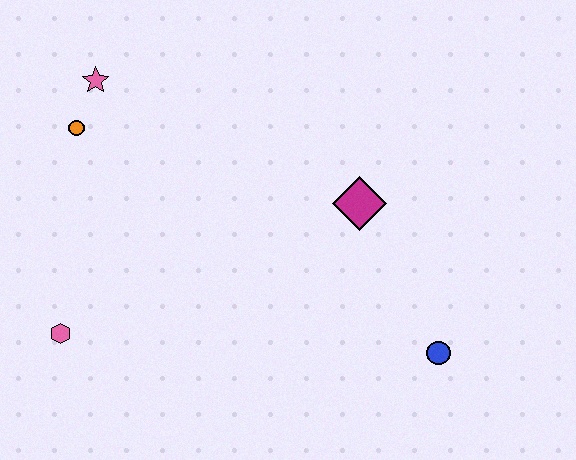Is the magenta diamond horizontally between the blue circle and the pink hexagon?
Yes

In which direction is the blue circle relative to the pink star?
The blue circle is to the right of the pink star.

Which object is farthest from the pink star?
The blue circle is farthest from the pink star.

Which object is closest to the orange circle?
The pink star is closest to the orange circle.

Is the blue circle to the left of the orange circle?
No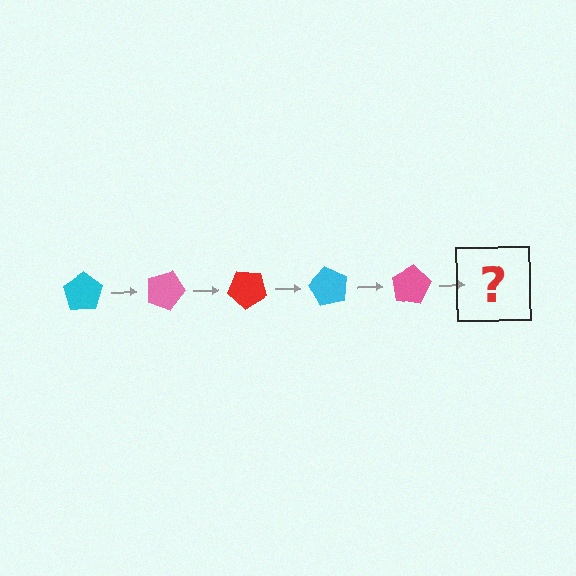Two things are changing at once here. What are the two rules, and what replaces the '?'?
The two rules are that it rotates 20 degrees each step and the color cycles through cyan, pink, and red. The '?' should be a red pentagon, rotated 100 degrees from the start.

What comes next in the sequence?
The next element should be a red pentagon, rotated 100 degrees from the start.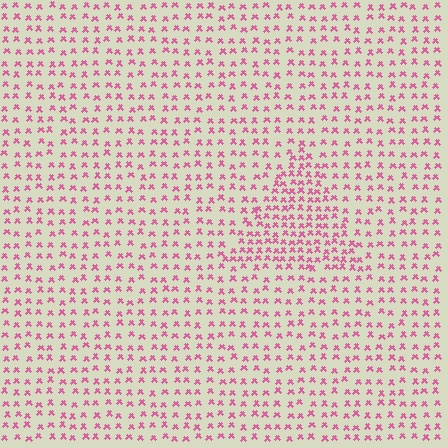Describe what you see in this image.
The image contains small pink elements arranged at two different densities. A triangle-shaped region is visible where the elements are more densely packed than the surrounding area.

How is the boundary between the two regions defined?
The boundary is defined by a change in element density (approximately 1.8x ratio). All elements are the same color, size, and shape.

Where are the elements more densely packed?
The elements are more densely packed inside the triangle boundary.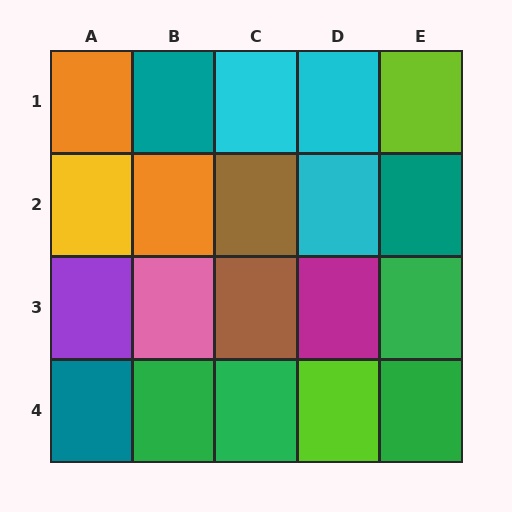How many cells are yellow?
1 cell is yellow.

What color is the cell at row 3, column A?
Purple.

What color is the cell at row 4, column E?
Green.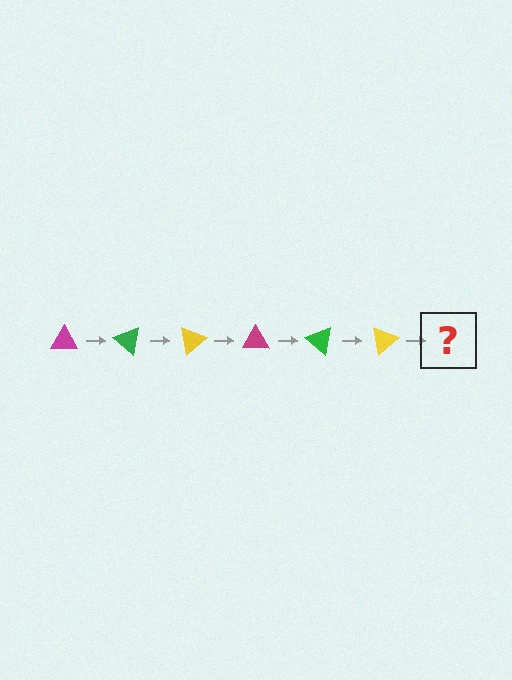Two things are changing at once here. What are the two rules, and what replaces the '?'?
The two rules are that it rotates 40 degrees each step and the color cycles through magenta, green, and yellow. The '?' should be a magenta triangle, rotated 240 degrees from the start.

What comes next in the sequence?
The next element should be a magenta triangle, rotated 240 degrees from the start.